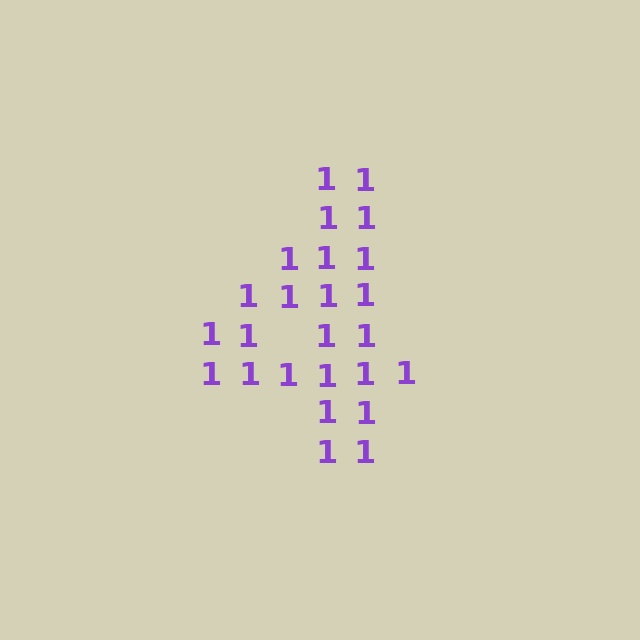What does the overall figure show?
The overall figure shows the digit 4.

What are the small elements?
The small elements are digit 1's.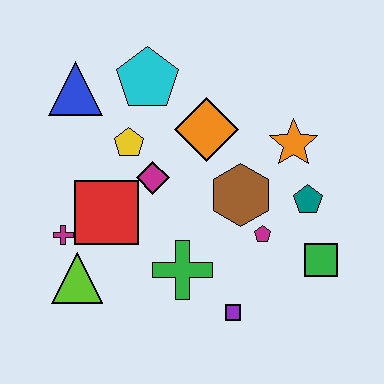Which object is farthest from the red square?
The green square is farthest from the red square.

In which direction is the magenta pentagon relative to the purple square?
The magenta pentagon is above the purple square.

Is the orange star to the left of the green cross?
No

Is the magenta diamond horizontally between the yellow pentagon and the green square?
Yes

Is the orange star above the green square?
Yes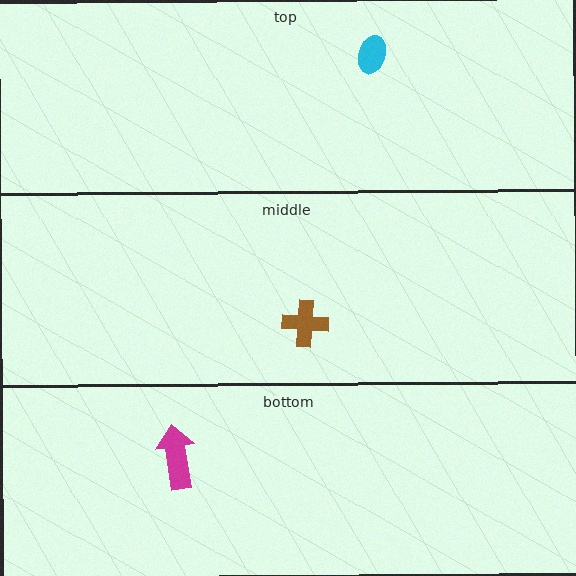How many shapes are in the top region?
1.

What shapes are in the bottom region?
The magenta arrow.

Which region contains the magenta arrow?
The bottom region.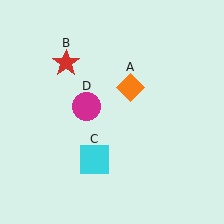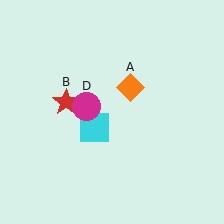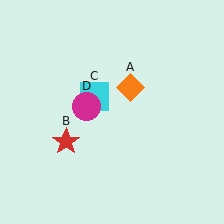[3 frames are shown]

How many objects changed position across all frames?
2 objects changed position: red star (object B), cyan square (object C).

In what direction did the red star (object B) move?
The red star (object B) moved down.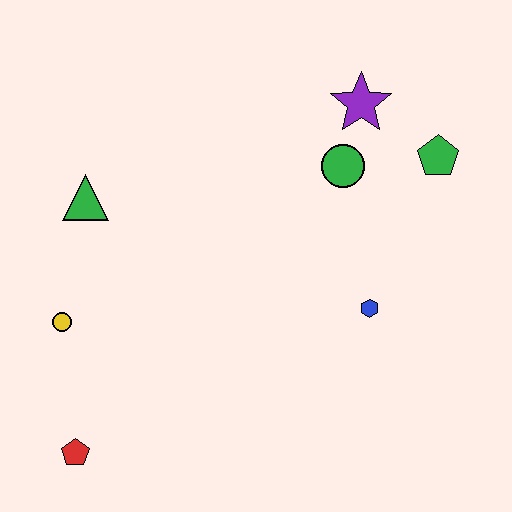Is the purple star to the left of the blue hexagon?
Yes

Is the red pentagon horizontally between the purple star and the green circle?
No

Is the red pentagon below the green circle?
Yes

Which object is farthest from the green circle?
The red pentagon is farthest from the green circle.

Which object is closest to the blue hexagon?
The green circle is closest to the blue hexagon.